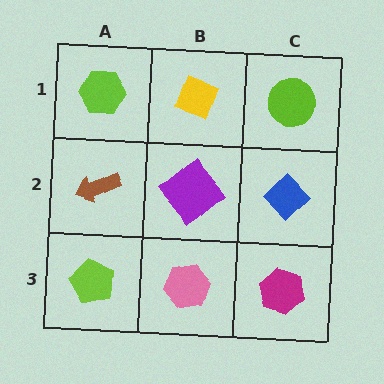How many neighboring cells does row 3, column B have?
3.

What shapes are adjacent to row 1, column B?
A purple diamond (row 2, column B), a lime hexagon (row 1, column A), a lime circle (row 1, column C).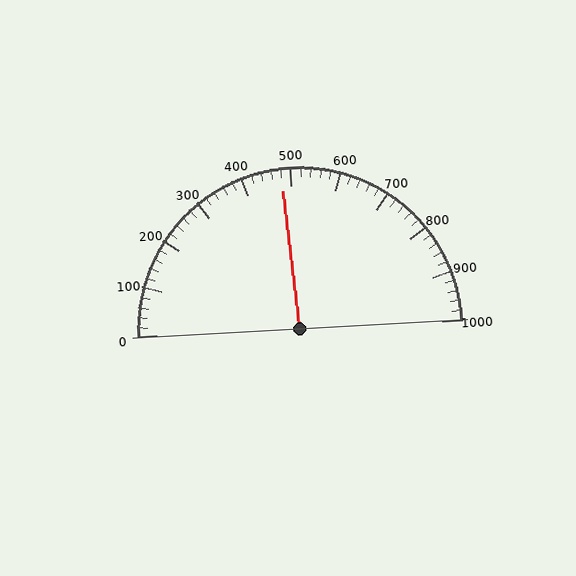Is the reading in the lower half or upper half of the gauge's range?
The reading is in the lower half of the range (0 to 1000).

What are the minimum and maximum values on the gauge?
The gauge ranges from 0 to 1000.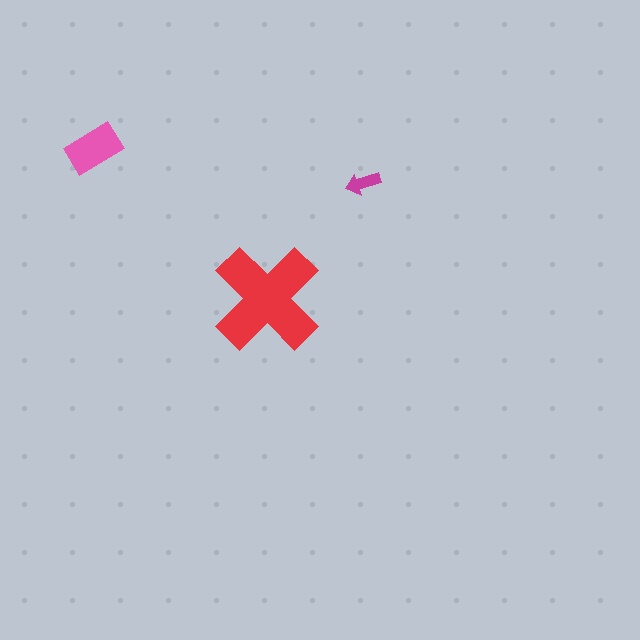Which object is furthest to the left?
The pink rectangle is leftmost.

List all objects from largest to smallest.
The red cross, the pink rectangle, the magenta arrow.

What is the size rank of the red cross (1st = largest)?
1st.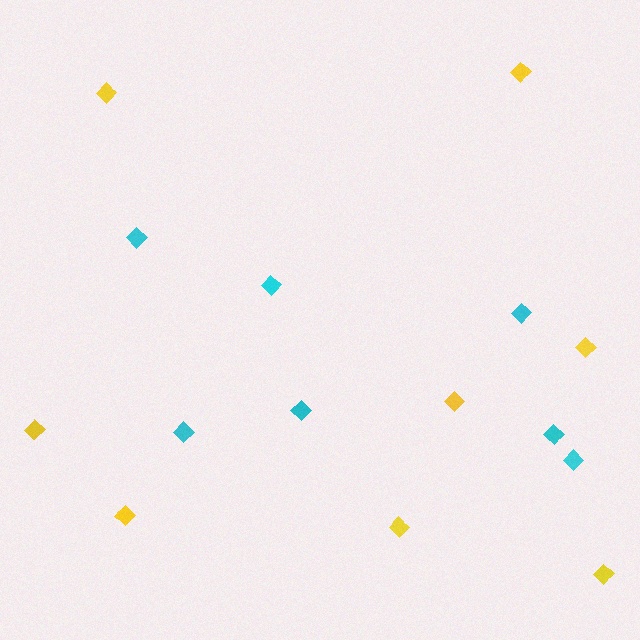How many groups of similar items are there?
There are 2 groups: one group of cyan diamonds (7) and one group of yellow diamonds (8).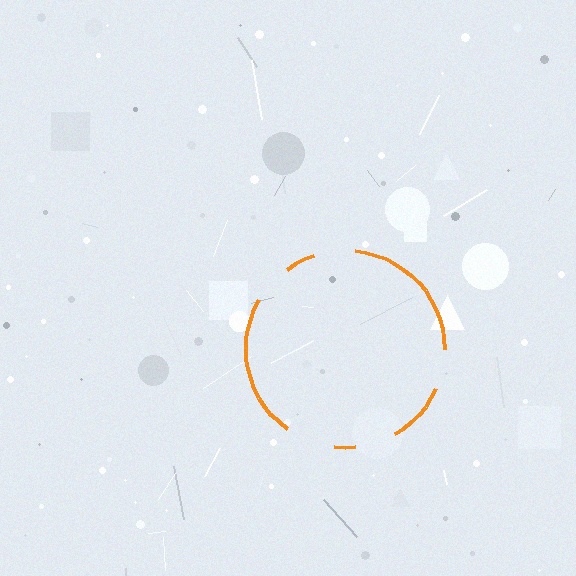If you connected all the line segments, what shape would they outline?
They would outline a circle.